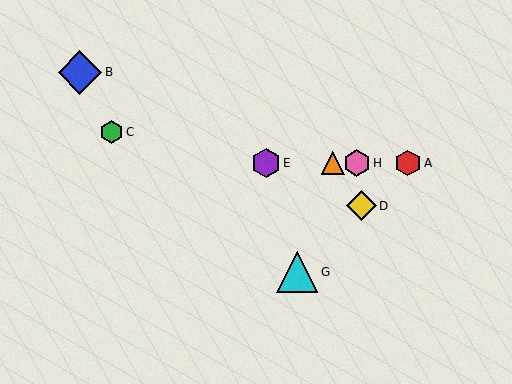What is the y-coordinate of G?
Object G is at y≈272.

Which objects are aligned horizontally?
Objects A, E, F, H are aligned horizontally.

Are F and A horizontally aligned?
Yes, both are at y≈163.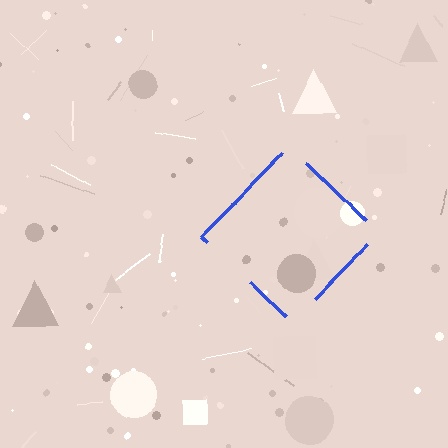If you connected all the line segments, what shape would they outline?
They would outline a diamond.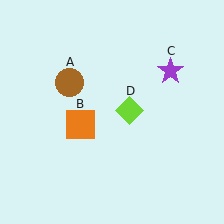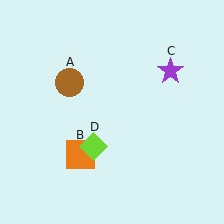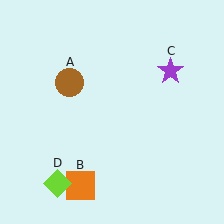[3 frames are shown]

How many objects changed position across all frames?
2 objects changed position: orange square (object B), lime diamond (object D).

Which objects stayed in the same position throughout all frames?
Brown circle (object A) and purple star (object C) remained stationary.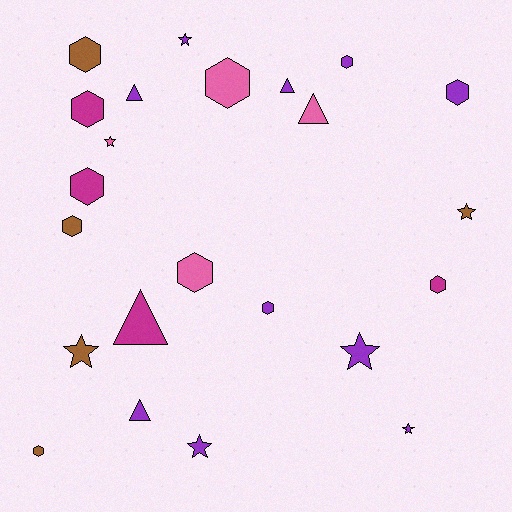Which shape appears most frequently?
Hexagon, with 11 objects.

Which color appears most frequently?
Purple, with 10 objects.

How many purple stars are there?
There are 4 purple stars.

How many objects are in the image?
There are 23 objects.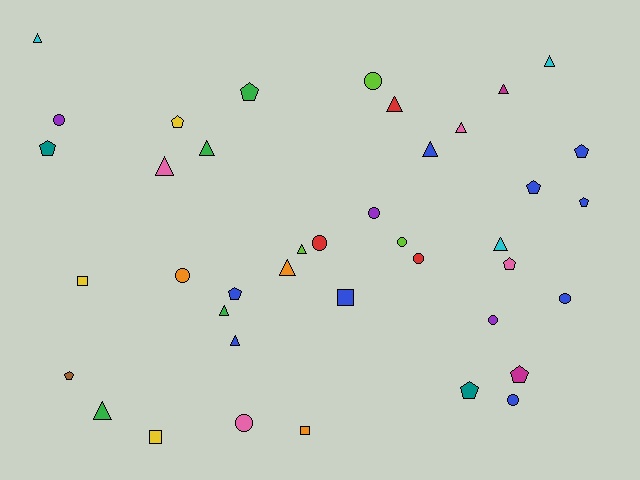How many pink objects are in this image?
There are 4 pink objects.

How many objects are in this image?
There are 40 objects.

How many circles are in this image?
There are 11 circles.